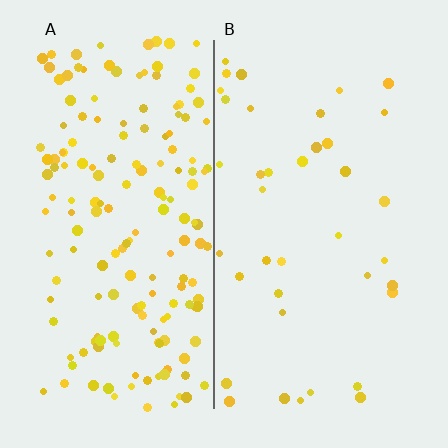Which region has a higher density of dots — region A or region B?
A (the left).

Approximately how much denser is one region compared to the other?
Approximately 4.4× — region A over region B.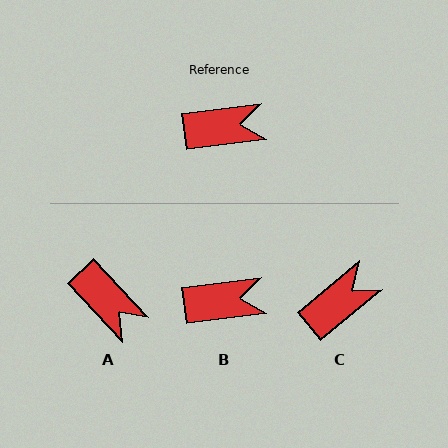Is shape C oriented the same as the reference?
No, it is off by about 32 degrees.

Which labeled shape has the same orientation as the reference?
B.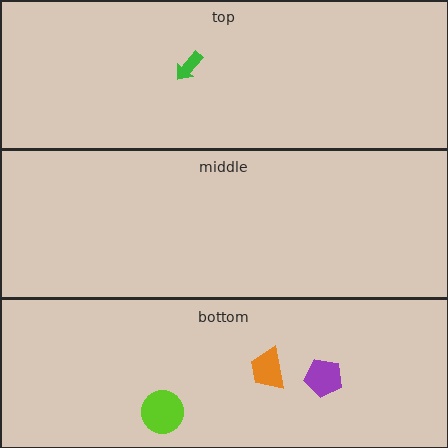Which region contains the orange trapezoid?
The bottom region.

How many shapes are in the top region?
1.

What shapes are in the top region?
The green arrow.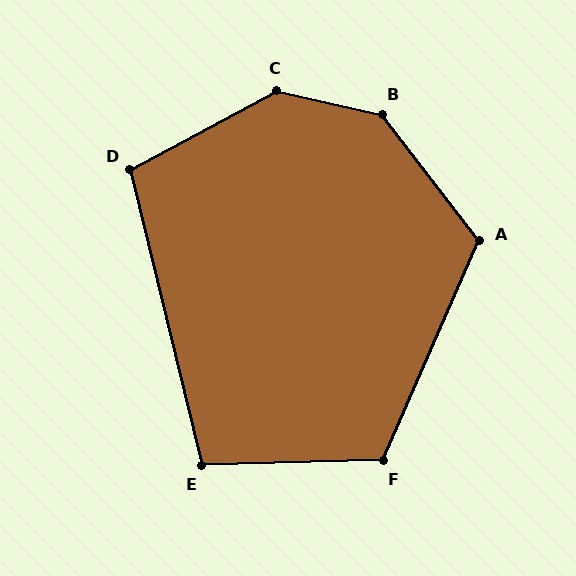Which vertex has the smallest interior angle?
E, at approximately 102 degrees.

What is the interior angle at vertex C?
Approximately 139 degrees (obtuse).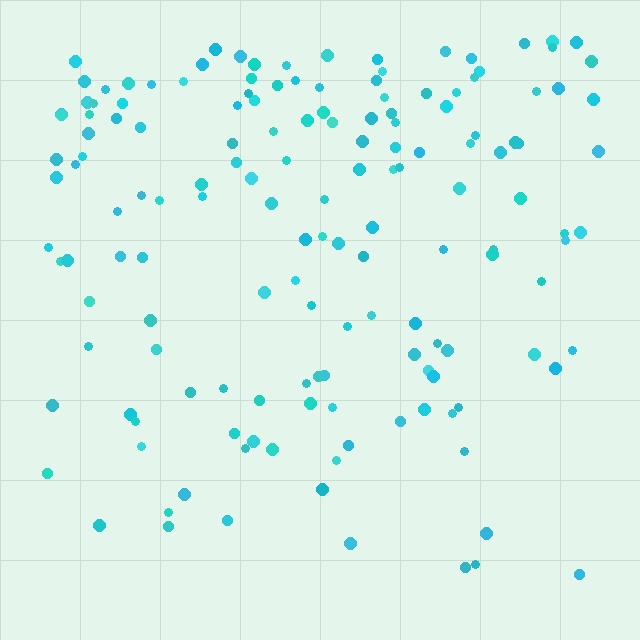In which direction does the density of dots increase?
From bottom to top, with the top side densest.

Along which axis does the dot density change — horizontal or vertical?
Vertical.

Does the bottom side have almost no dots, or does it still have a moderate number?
Still a moderate number, just noticeably fewer than the top.